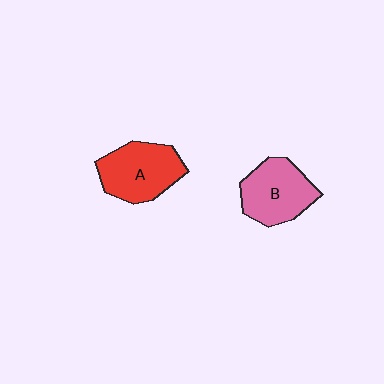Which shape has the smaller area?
Shape B (pink).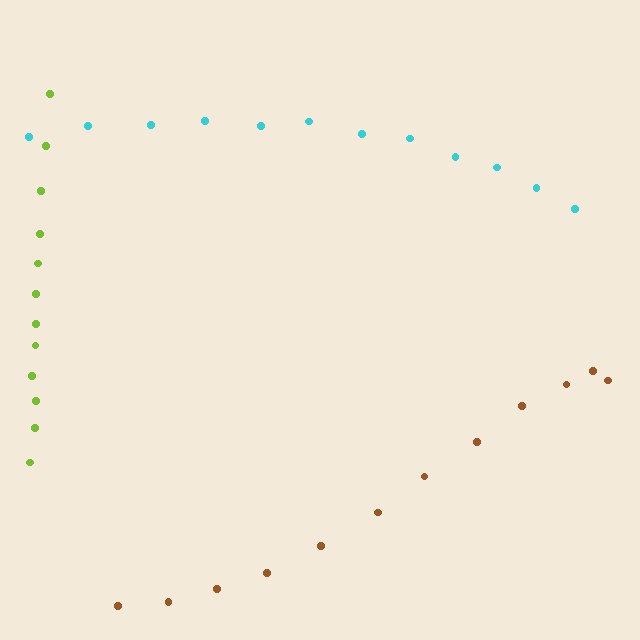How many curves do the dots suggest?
There are 3 distinct paths.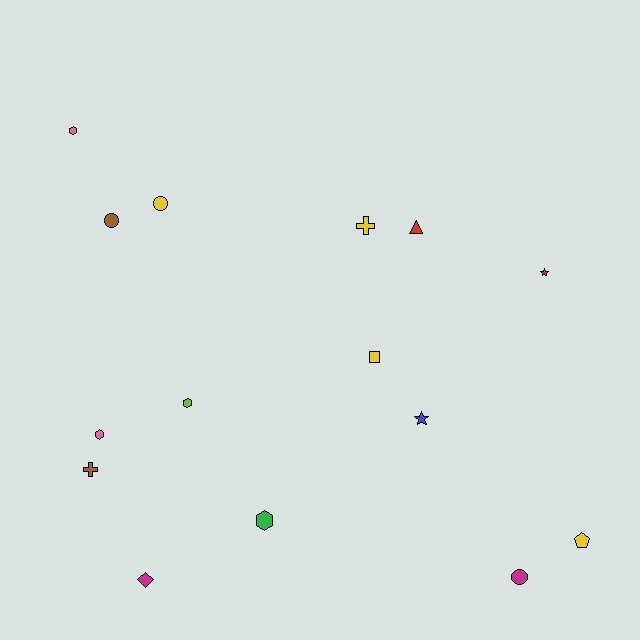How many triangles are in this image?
There is 1 triangle.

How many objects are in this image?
There are 15 objects.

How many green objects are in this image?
There is 1 green object.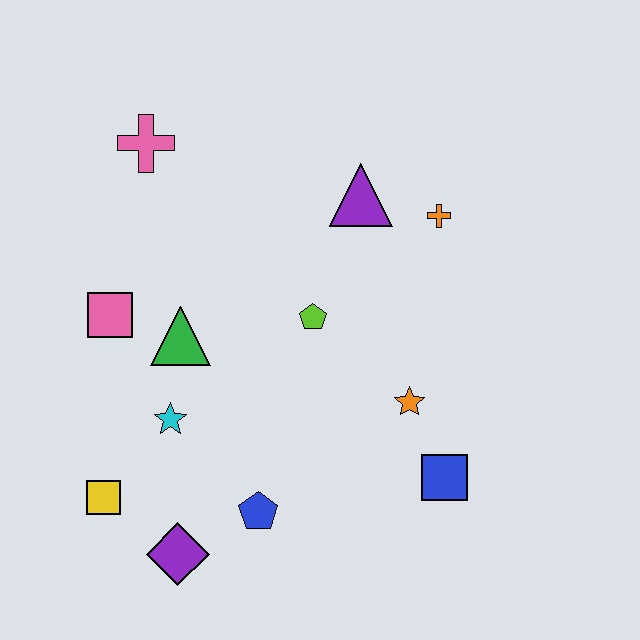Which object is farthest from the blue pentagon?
The pink cross is farthest from the blue pentagon.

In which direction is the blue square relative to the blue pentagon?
The blue square is to the right of the blue pentagon.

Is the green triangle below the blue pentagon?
No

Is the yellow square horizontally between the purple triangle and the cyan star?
No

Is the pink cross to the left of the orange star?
Yes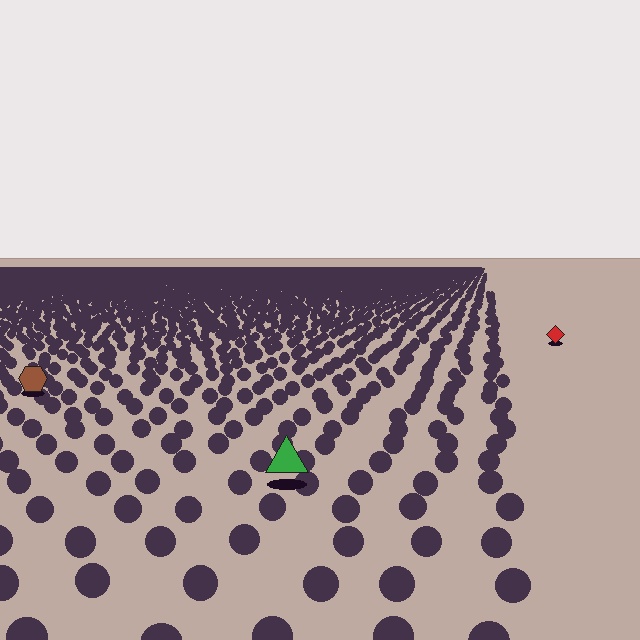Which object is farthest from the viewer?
The red diamond is farthest from the viewer. It appears smaller and the ground texture around it is denser.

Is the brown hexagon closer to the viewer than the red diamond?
Yes. The brown hexagon is closer — you can tell from the texture gradient: the ground texture is coarser near it.